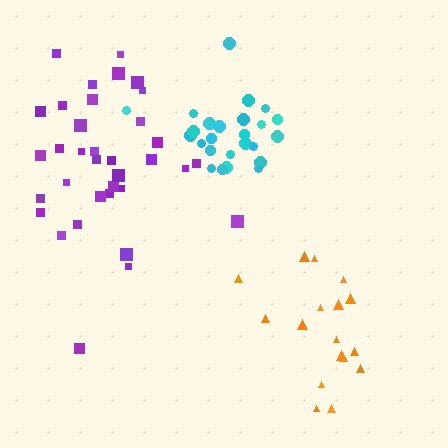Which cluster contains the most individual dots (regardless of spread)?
Purple (35).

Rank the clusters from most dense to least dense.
cyan, purple, orange.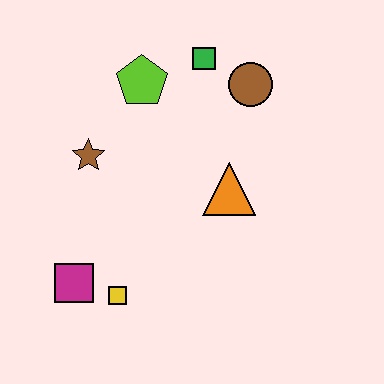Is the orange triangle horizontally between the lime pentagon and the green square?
No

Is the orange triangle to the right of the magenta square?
Yes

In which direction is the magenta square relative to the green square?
The magenta square is below the green square.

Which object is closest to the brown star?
The lime pentagon is closest to the brown star.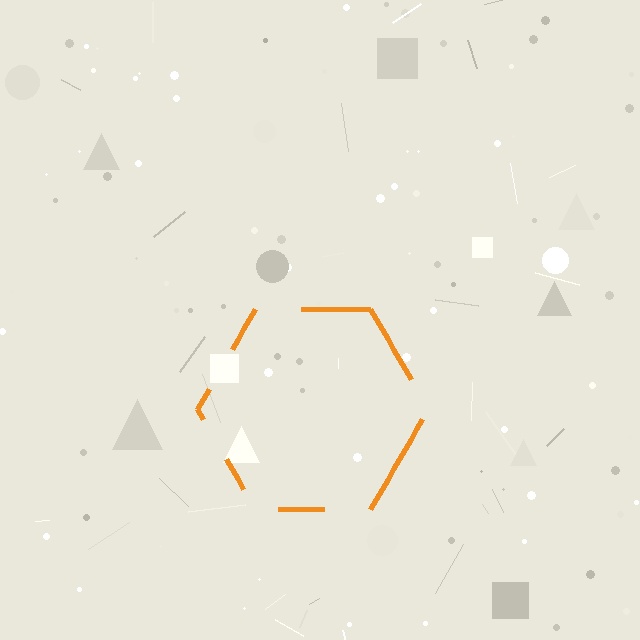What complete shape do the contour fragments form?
The contour fragments form a hexagon.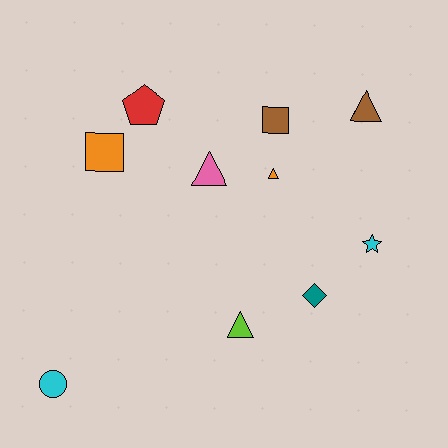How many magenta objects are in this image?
There are no magenta objects.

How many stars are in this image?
There is 1 star.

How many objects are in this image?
There are 10 objects.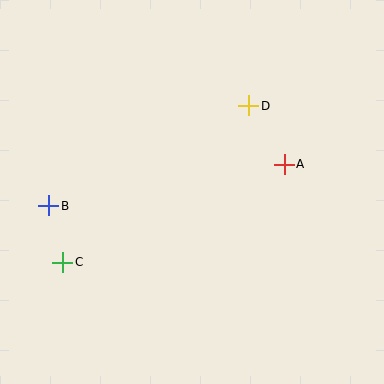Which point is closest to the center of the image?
Point A at (284, 164) is closest to the center.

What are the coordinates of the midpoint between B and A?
The midpoint between B and A is at (167, 185).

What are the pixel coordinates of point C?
Point C is at (63, 263).